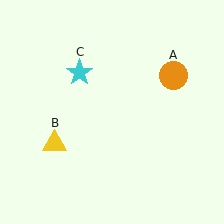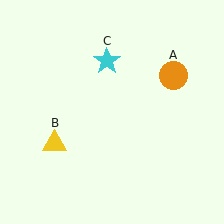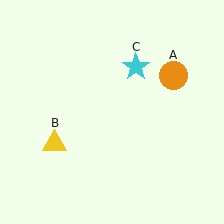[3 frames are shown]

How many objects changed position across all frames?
1 object changed position: cyan star (object C).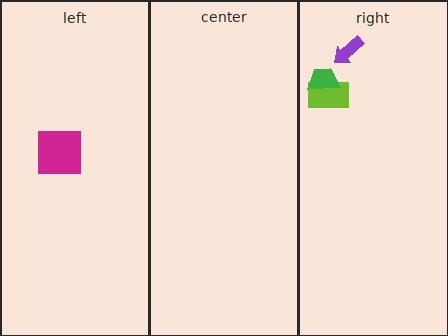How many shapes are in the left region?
1.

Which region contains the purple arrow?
The right region.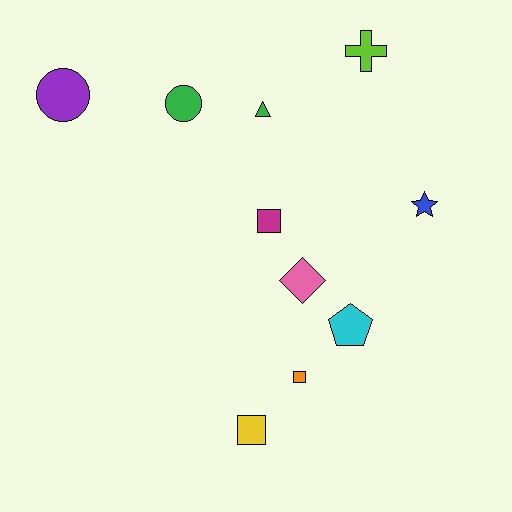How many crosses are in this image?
There is 1 cross.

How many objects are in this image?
There are 10 objects.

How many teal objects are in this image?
There are no teal objects.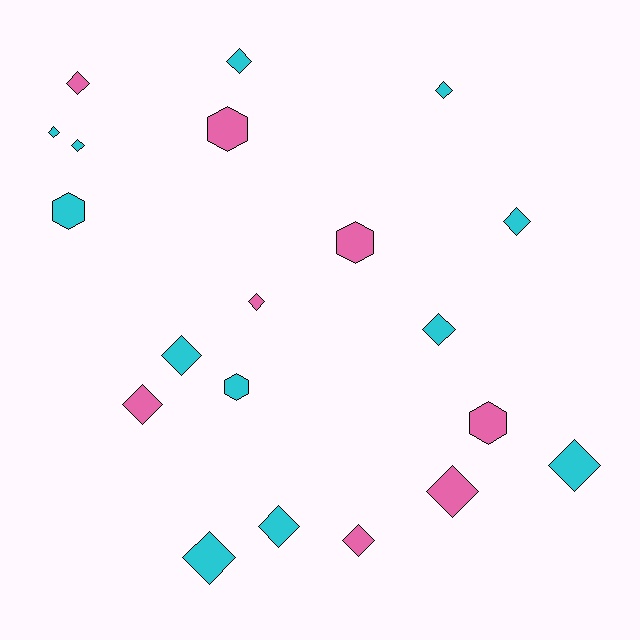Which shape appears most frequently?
Diamond, with 15 objects.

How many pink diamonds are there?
There are 5 pink diamonds.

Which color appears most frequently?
Cyan, with 12 objects.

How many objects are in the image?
There are 20 objects.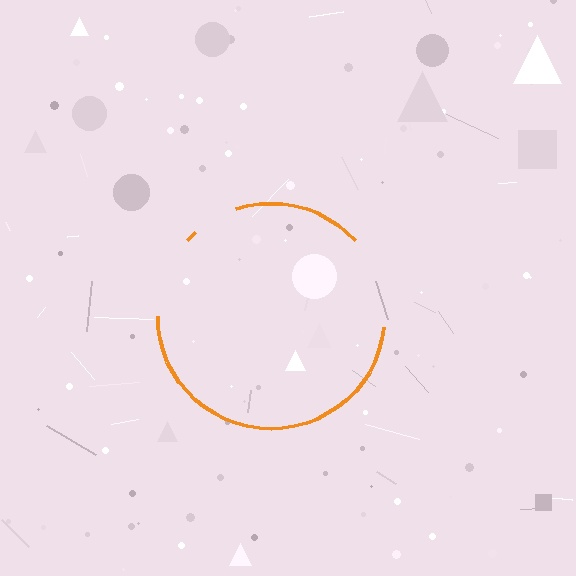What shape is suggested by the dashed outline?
The dashed outline suggests a circle.